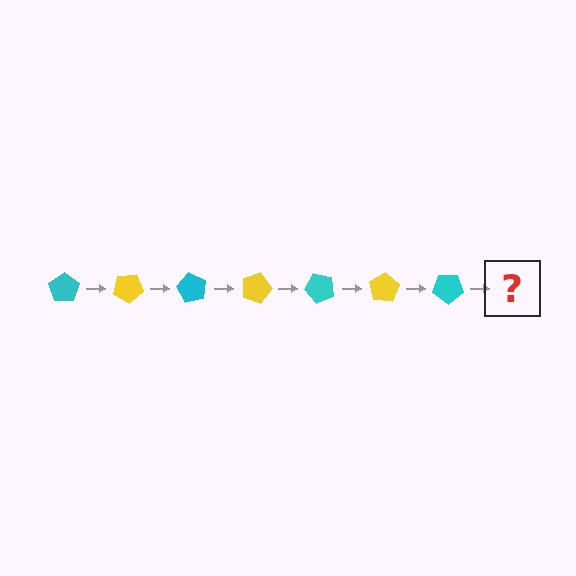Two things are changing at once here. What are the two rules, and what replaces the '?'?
The two rules are that it rotates 30 degrees each step and the color cycles through cyan and yellow. The '?' should be a yellow pentagon, rotated 210 degrees from the start.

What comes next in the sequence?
The next element should be a yellow pentagon, rotated 210 degrees from the start.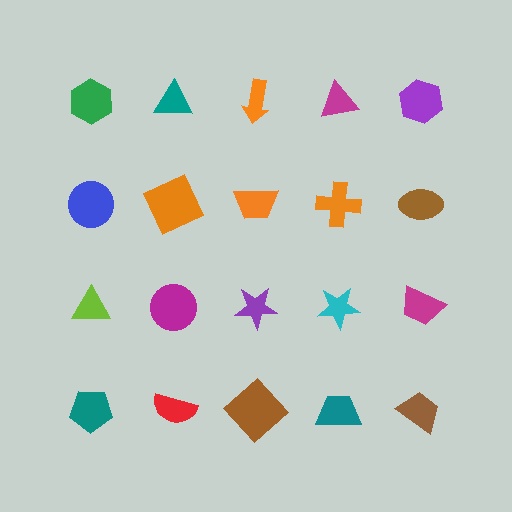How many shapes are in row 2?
5 shapes.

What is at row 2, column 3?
An orange trapezoid.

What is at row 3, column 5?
A magenta trapezoid.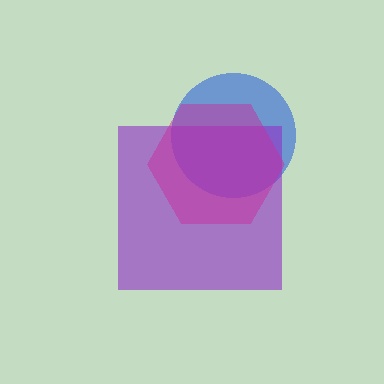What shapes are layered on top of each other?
The layered shapes are: a blue circle, a purple square, a magenta hexagon.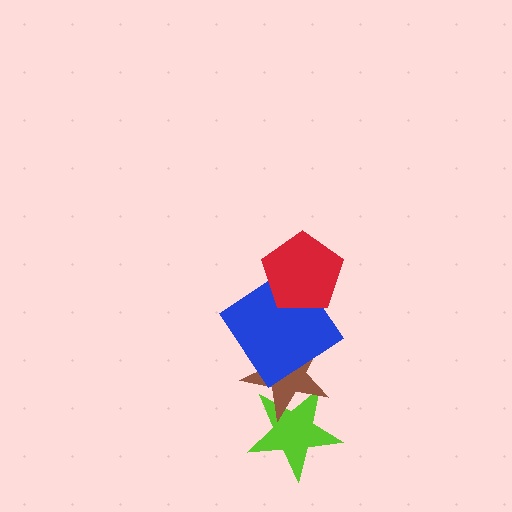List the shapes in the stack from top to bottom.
From top to bottom: the red pentagon, the blue diamond, the brown star, the lime star.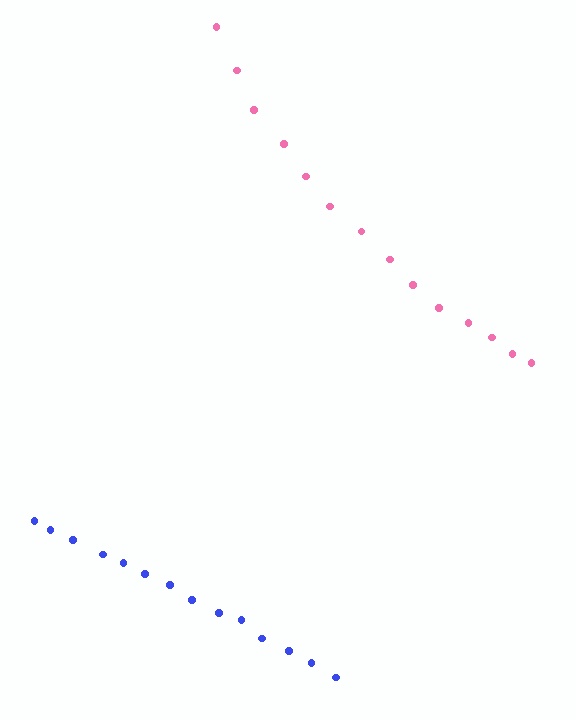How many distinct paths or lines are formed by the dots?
There are 2 distinct paths.